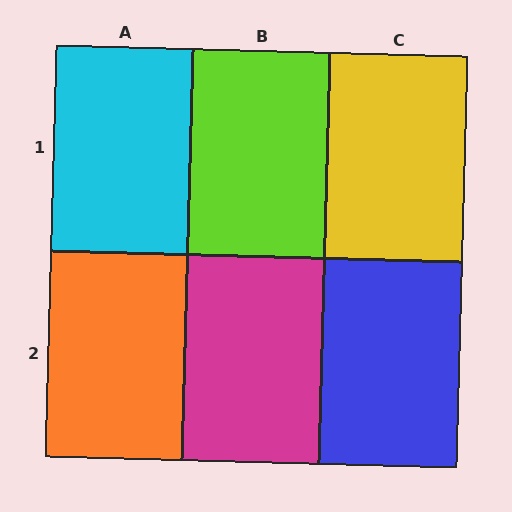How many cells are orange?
1 cell is orange.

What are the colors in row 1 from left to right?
Cyan, lime, yellow.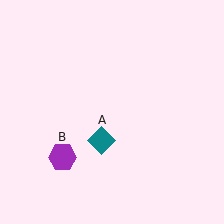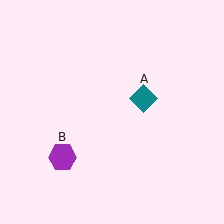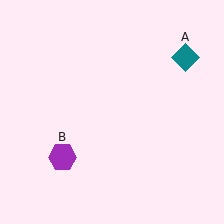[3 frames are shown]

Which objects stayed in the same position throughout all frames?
Purple hexagon (object B) remained stationary.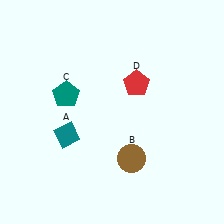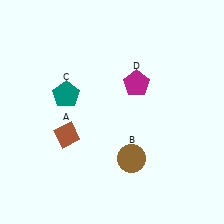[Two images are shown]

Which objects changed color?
A changed from teal to brown. D changed from red to magenta.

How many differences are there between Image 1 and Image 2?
There are 2 differences between the two images.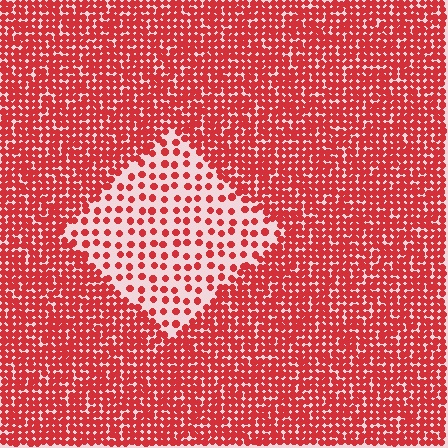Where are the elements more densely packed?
The elements are more densely packed outside the diamond boundary.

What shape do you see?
I see a diamond.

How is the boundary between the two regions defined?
The boundary is defined by a change in element density (approximately 2.8x ratio). All elements are the same color, size, and shape.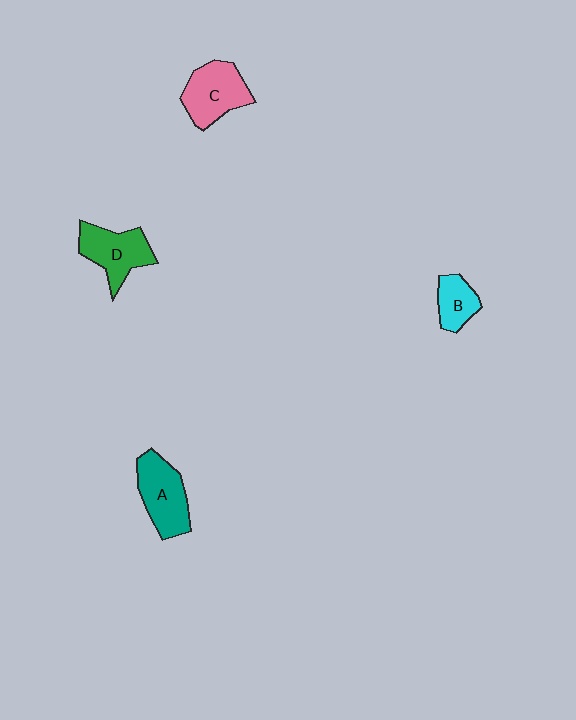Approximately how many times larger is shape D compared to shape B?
Approximately 1.6 times.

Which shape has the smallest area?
Shape B (cyan).